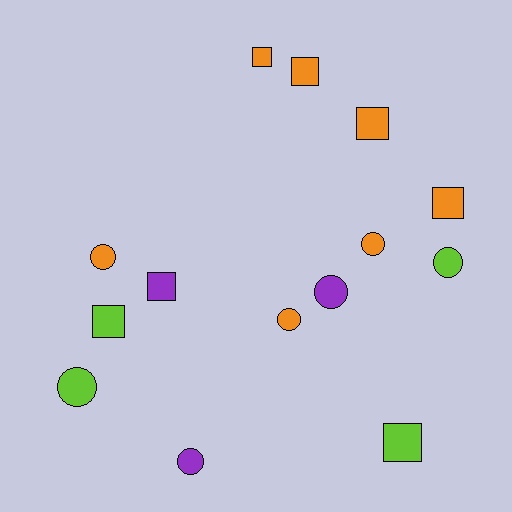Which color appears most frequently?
Orange, with 7 objects.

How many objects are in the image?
There are 14 objects.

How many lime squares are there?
There are 2 lime squares.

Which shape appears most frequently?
Square, with 7 objects.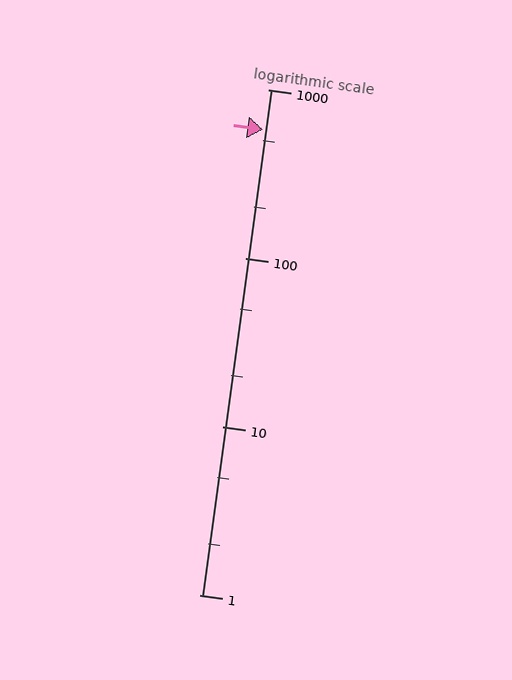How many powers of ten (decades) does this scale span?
The scale spans 3 decades, from 1 to 1000.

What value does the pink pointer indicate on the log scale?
The pointer indicates approximately 580.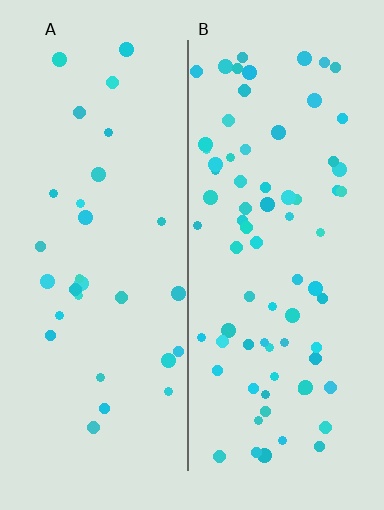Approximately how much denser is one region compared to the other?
Approximately 2.4× — region B over region A.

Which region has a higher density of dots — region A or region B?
B (the right).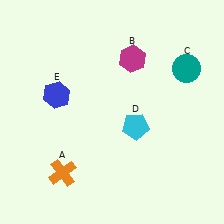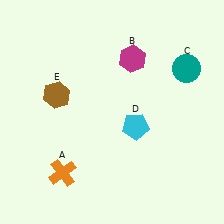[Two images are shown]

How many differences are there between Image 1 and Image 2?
There is 1 difference between the two images.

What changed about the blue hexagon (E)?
In Image 1, E is blue. In Image 2, it changed to brown.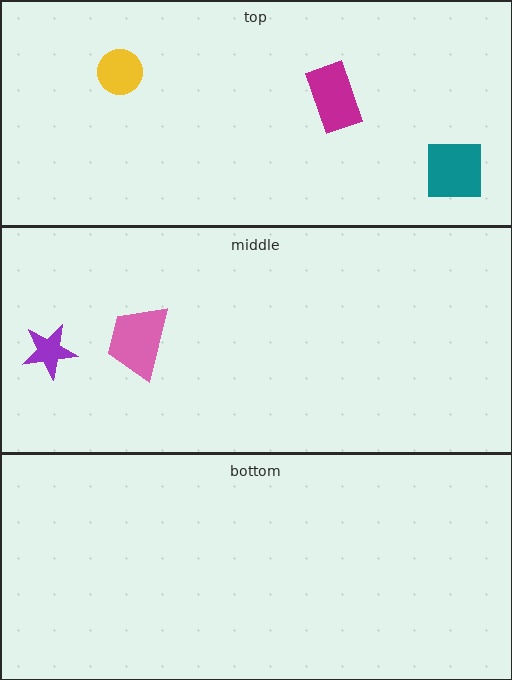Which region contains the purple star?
The middle region.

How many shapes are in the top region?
3.